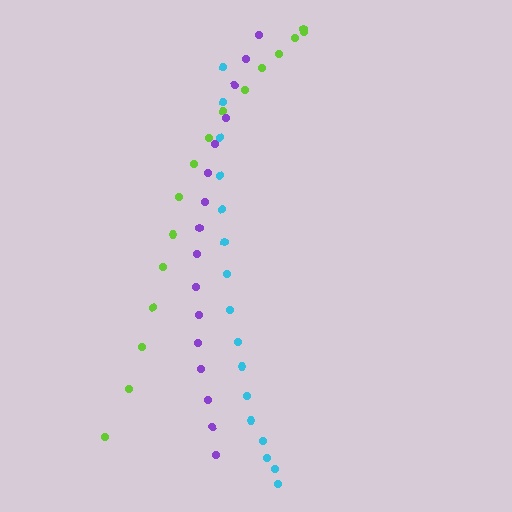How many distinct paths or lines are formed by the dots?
There are 3 distinct paths.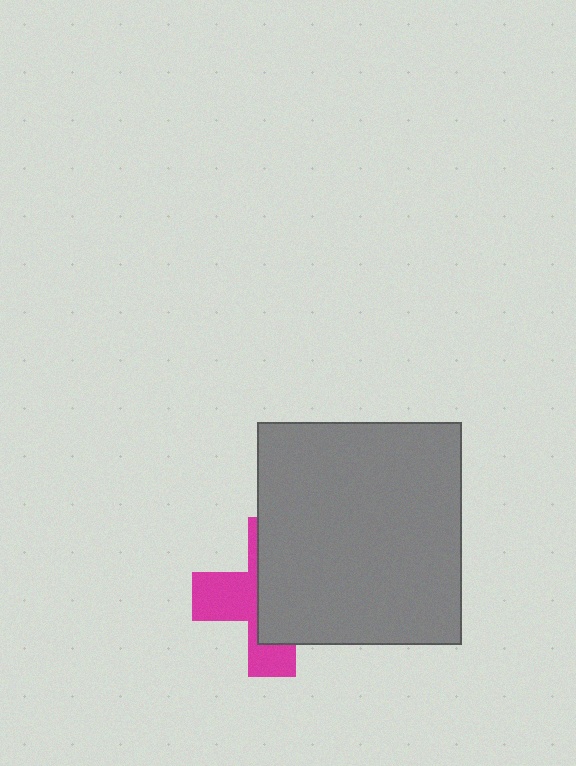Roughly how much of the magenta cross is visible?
A small part of it is visible (roughly 42%).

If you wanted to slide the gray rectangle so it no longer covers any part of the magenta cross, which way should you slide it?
Slide it right — that is the most direct way to separate the two shapes.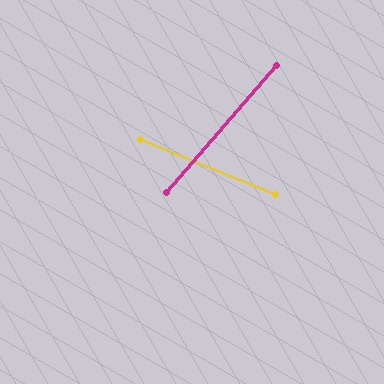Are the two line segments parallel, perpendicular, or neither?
Neither parallel nor perpendicular — they differ by about 71°.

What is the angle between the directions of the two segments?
Approximately 71 degrees.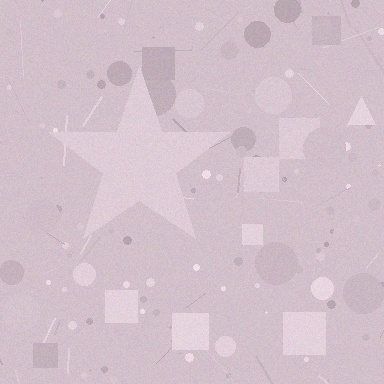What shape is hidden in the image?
A star is hidden in the image.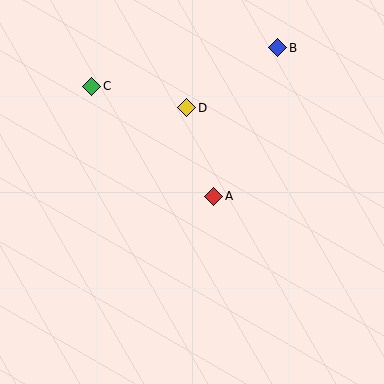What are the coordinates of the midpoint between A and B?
The midpoint between A and B is at (246, 122).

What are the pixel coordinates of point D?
Point D is at (187, 108).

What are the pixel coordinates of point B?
Point B is at (278, 48).